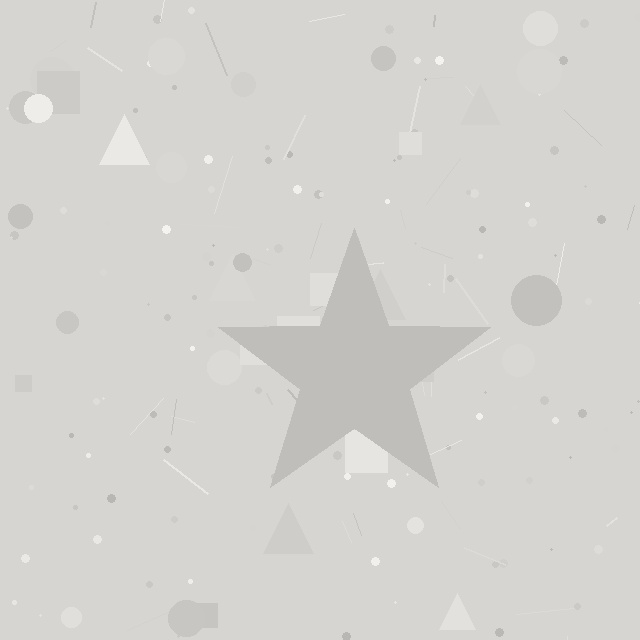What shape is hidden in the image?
A star is hidden in the image.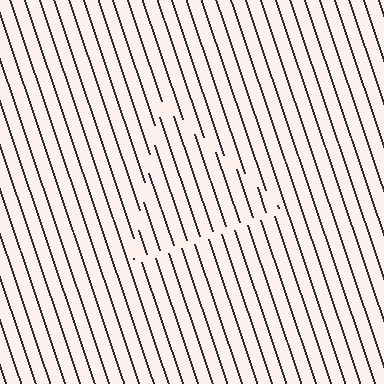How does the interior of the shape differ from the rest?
The interior of the shape contains the same grating, shifted by half a period — the contour is defined by the phase discontinuity where line-ends from the inner and outer gratings abut.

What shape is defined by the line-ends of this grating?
An illusory triangle. The interior of the shape contains the same grating, shifted by half a period — the contour is defined by the phase discontinuity where line-ends from the inner and outer gratings abut.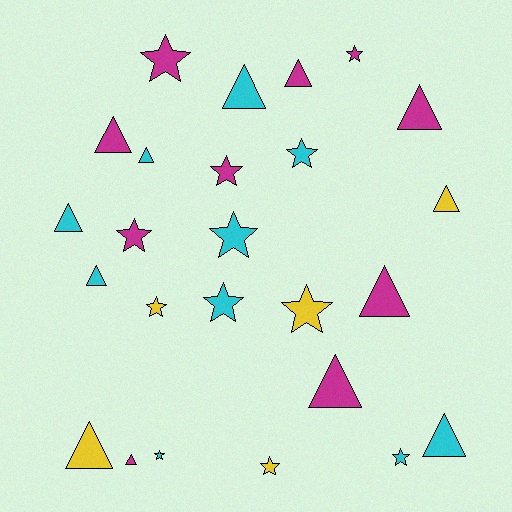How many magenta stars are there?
There are 4 magenta stars.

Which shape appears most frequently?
Triangle, with 13 objects.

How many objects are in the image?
There are 25 objects.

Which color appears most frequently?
Magenta, with 10 objects.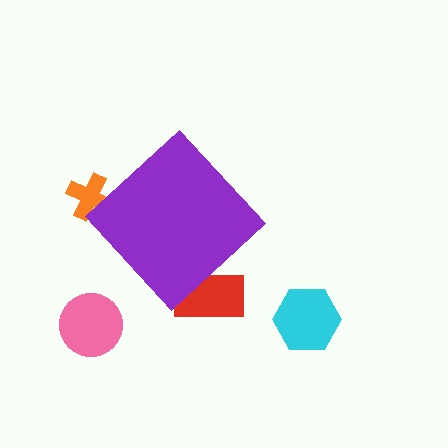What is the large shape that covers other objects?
A purple diamond.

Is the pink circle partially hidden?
No, the pink circle is fully visible.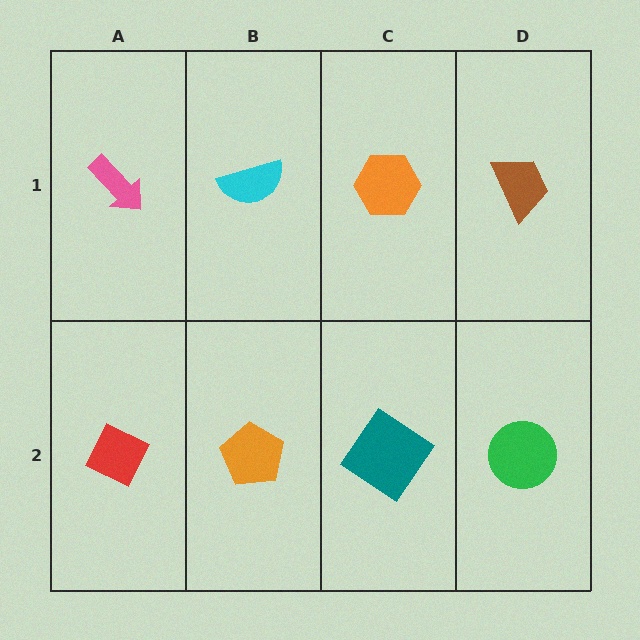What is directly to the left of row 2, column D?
A teal diamond.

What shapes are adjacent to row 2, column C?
An orange hexagon (row 1, column C), an orange pentagon (row 2, column B), a green circle (row 2, column D).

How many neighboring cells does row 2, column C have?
3.